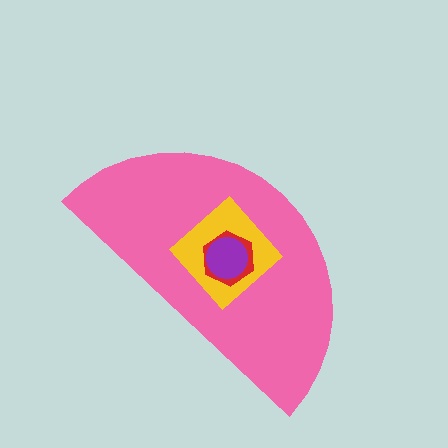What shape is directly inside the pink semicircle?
The yellow diamond.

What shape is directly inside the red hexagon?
The purple circle.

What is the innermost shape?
The purple circle.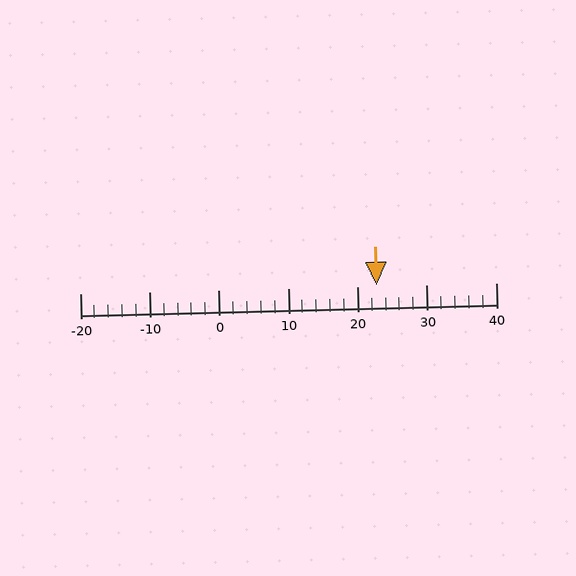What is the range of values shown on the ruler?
The ruler shows values from -20 to 40.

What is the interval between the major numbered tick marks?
The major tick marks are spaced 10 units apart.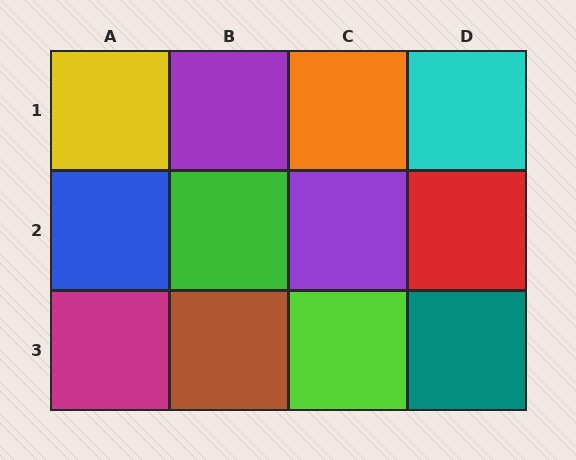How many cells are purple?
2 cells are purple.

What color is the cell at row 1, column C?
Orange.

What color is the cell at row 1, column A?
Yellow.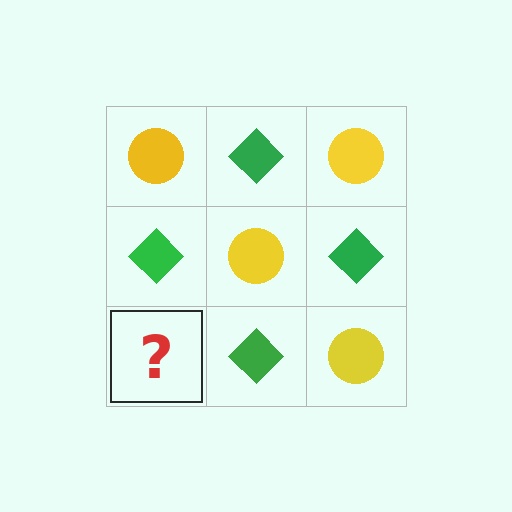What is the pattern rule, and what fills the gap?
The rule is that it alternates yellow circle and green diamond in a checkerboard pattern. The gap should be filled with a yellow circle.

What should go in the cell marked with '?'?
The missing cell should contain a yellow circle.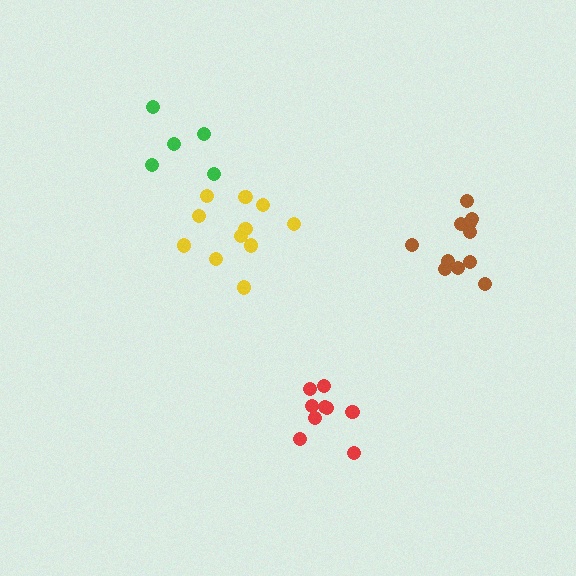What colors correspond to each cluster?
The clusters are colored: brown, green, red, yellow.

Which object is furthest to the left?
The green cluster is leftmost.